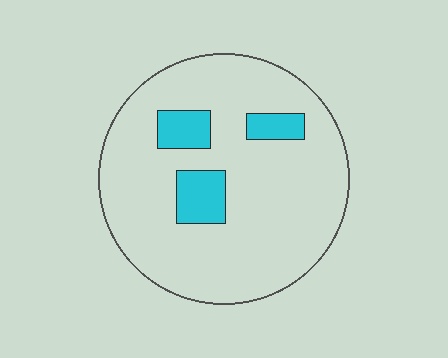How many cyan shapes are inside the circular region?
3.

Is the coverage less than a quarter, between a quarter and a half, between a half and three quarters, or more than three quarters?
Less than a quarter.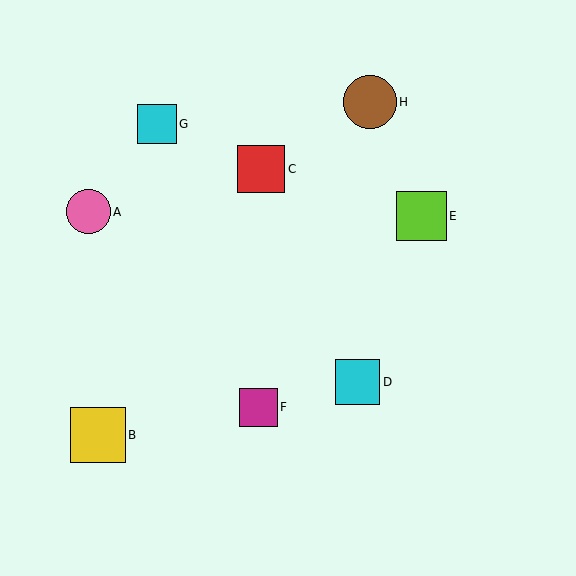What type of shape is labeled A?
Shape A is a pink circle.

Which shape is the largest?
The yellow square (labeled B) is the largest.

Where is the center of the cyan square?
The center of the cyan square is at (358, 382).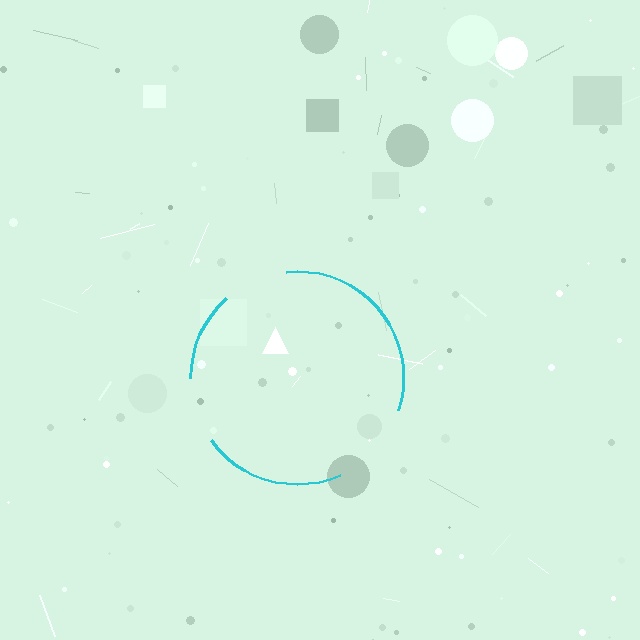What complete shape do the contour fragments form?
The contour fragments form a circle.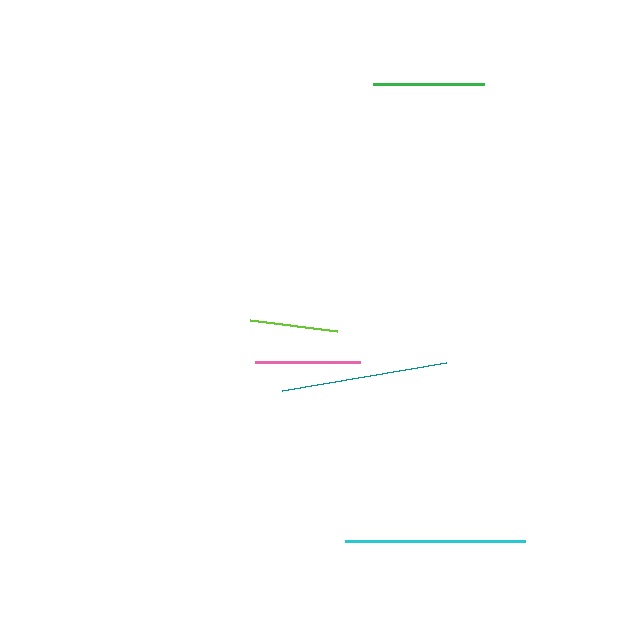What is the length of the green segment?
The green segment is approximately 111 pixels long.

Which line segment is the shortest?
The lime line is the shortest at approximately 88 pixels.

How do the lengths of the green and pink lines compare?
The green and pink lines are approximately the same length.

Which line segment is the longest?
The cyan line is the longest at approximately 181 pixels.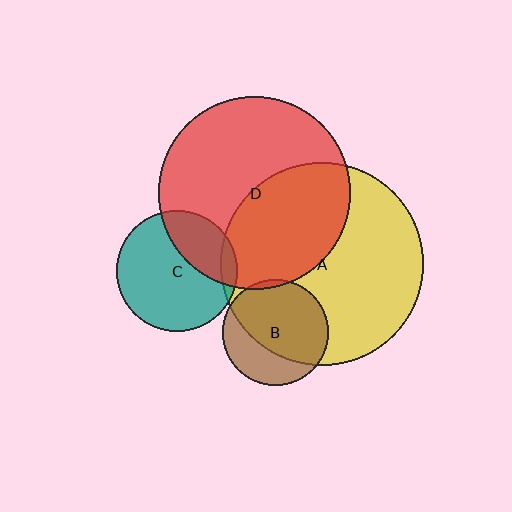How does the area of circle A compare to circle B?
Approximately 3.7 times.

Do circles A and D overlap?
Yes.